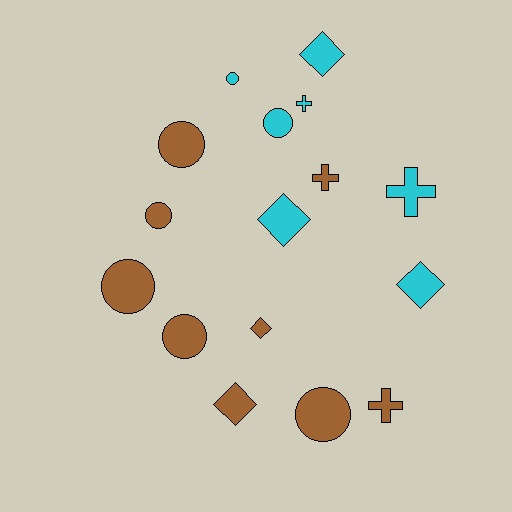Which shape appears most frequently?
Circle, with 7 objects.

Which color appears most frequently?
Brown, with 9 objects.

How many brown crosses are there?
There are 2 brown crosses.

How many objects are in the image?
There are 16 objects.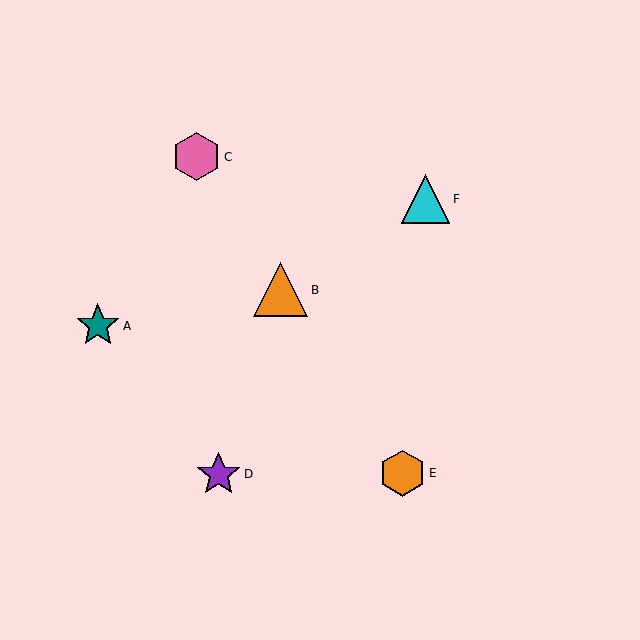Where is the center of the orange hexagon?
The center of the orange hexagon is at (403, 473).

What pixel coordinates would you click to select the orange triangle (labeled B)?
Click at (281, 290) to select the orange triangle B.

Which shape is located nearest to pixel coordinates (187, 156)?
The pink hexagon (labeled C) at (197, 157) is nearest to that location.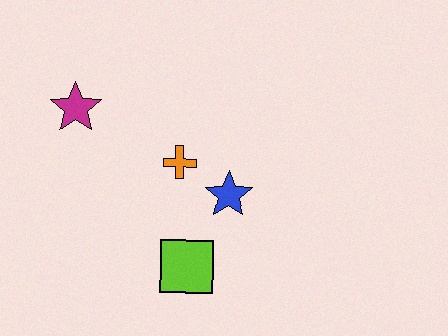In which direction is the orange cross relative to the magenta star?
The orange cross is to the right of the magenta star.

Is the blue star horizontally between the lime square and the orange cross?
No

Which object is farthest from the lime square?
The magenta star is farthest from the lime square.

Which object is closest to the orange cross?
The blue star is closest to the orange cross.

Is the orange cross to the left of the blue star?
Yes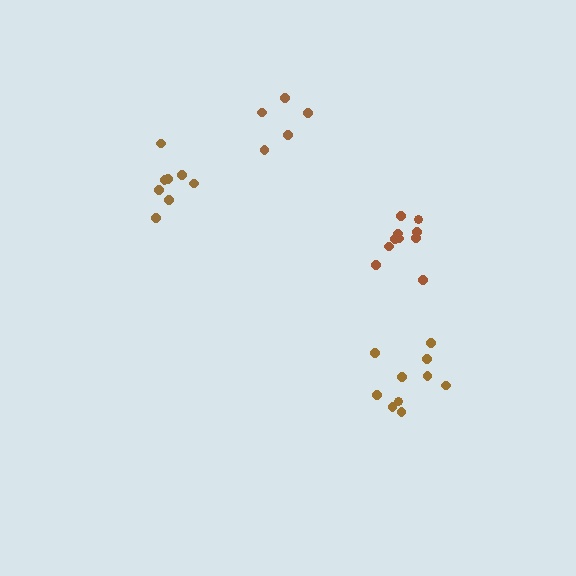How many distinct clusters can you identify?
There are 4 distinct clusters.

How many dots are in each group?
Group 1: 8 dots, Group 2: 10 dots, Group 3: 10 dots, Group 4: 5 dots (33 total).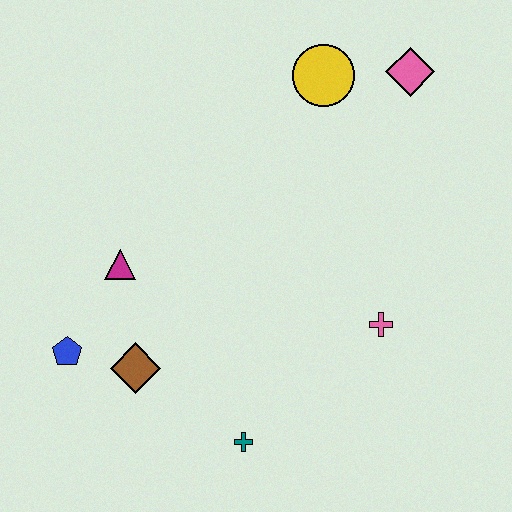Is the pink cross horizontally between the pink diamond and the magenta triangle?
Yes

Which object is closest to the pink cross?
The teal cross is closest to the pink cross.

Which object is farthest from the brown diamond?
The pink diamond is farthest from the brown diamond.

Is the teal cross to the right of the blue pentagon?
Yes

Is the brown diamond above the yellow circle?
No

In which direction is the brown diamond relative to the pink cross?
The brown diamond is to the left of the pink cross.